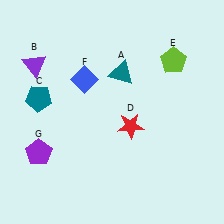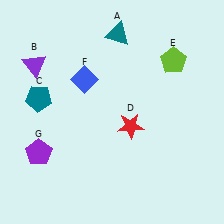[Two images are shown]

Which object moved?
The teal triangle (A) moved up.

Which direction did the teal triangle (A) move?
The teal triangle (A) moved up.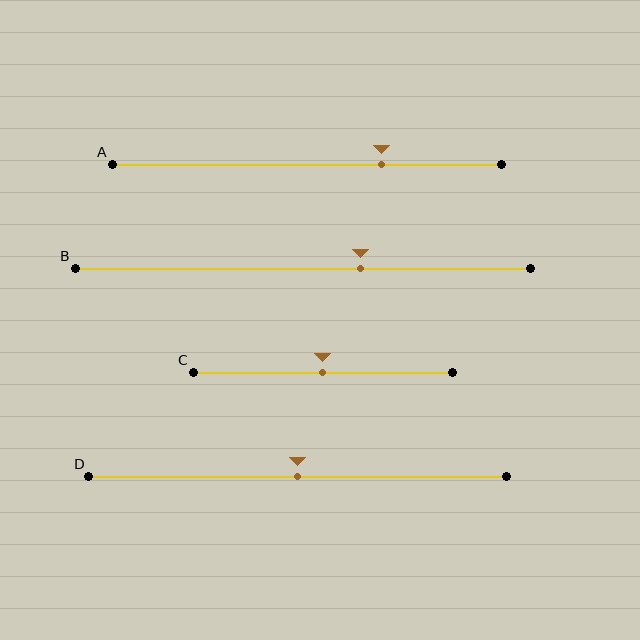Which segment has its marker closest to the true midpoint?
Segment C has its marker closest to the true midpoint.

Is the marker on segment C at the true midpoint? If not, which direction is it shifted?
Yes, the marker on segment C is at the true midpoint.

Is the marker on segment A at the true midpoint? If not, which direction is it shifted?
No, the marker on segment A is shifted to the right by about 19% of the segment length.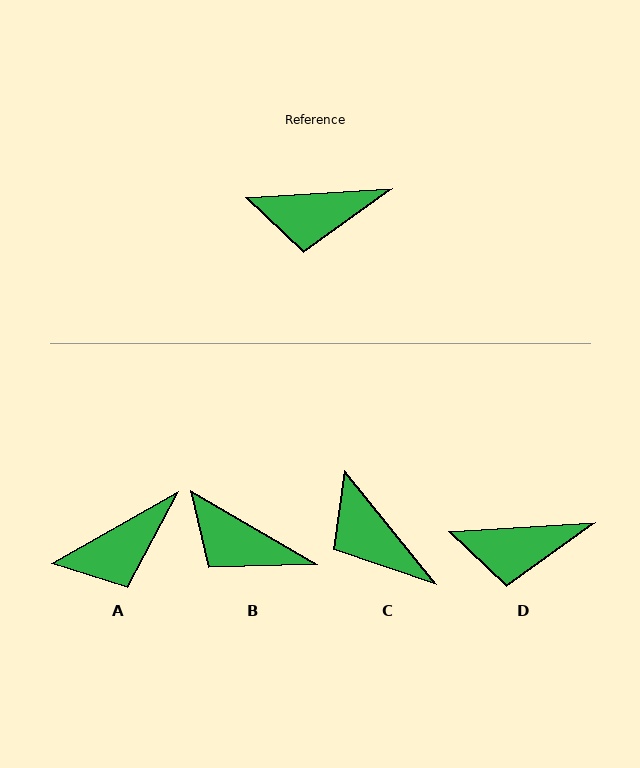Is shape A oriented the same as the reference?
No, it is off by about 26 degrees.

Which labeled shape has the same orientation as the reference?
D.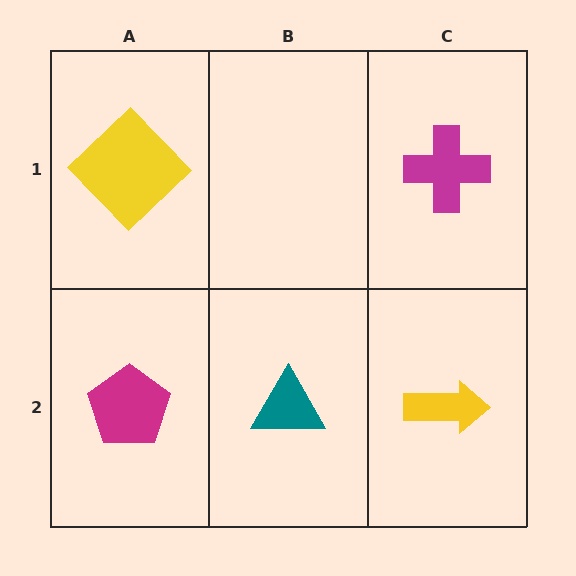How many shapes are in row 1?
2 shapes.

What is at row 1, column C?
A magenta cross.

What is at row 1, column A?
A yellow diamond.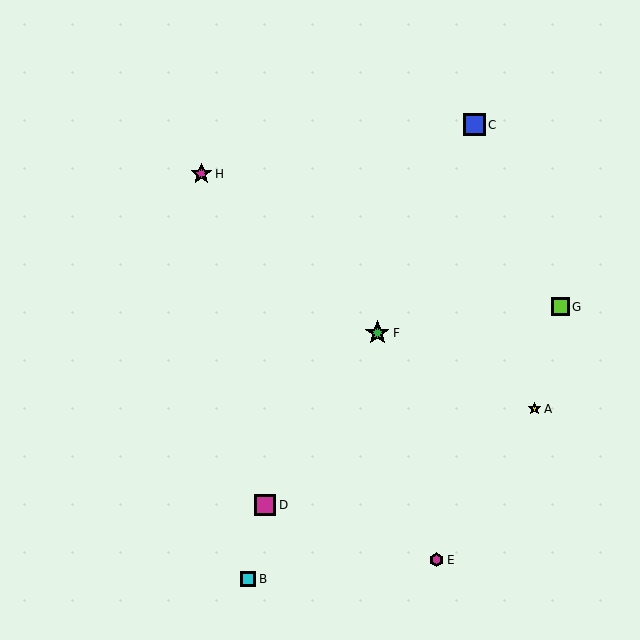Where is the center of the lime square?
The center of the lime square is at (561, 307).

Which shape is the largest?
The green star (labeled F) is the largest.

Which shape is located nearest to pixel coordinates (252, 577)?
The cyan square (labeled B) at (248, 579) is nearest to that location.